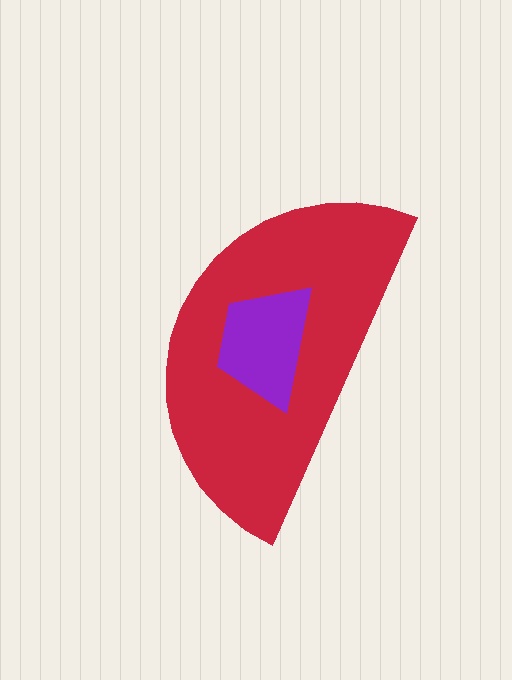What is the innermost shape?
The purple trapezoid.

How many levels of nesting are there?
2.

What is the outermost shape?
The red semicircle.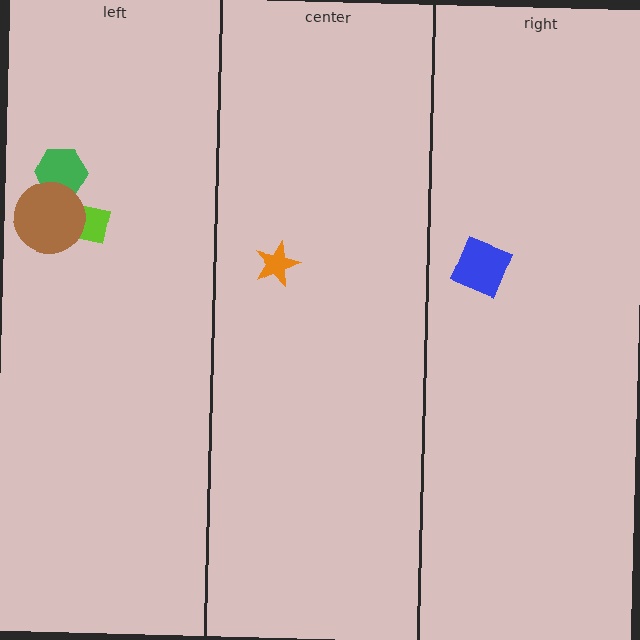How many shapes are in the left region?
3.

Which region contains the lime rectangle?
The left region.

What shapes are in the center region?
The orange star.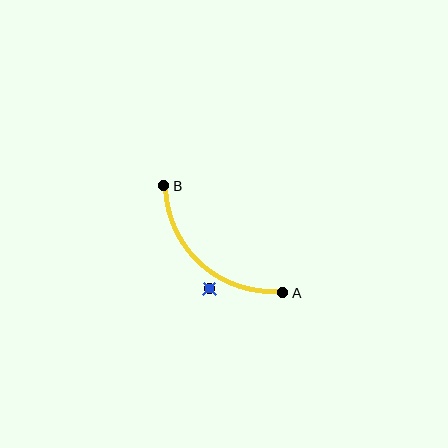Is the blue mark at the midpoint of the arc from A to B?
No — the blue mark does not lie on the arc at all. It sits slightly outside the curve.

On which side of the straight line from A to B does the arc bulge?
The arc bulges below and to the left of the straight line connecting A and B.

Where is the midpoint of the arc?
The arc midpoint is the point on the curve farthest from the straight line joining A and B. It sits below and to the left of that line.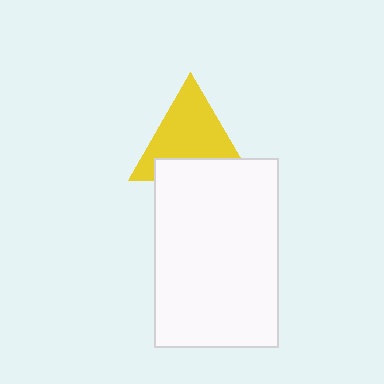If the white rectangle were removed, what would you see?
You would see the complete yellow triangle.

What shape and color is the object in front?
The object in front is a white rectangle.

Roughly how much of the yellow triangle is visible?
Most of it is visible (roughly 68%).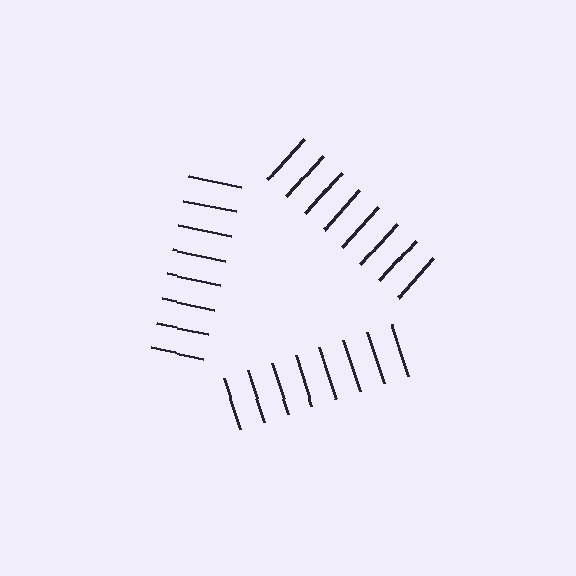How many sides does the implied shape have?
3 sides — the line-ends trace a triangle.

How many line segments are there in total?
24 — 8 along each of the 3 edges.